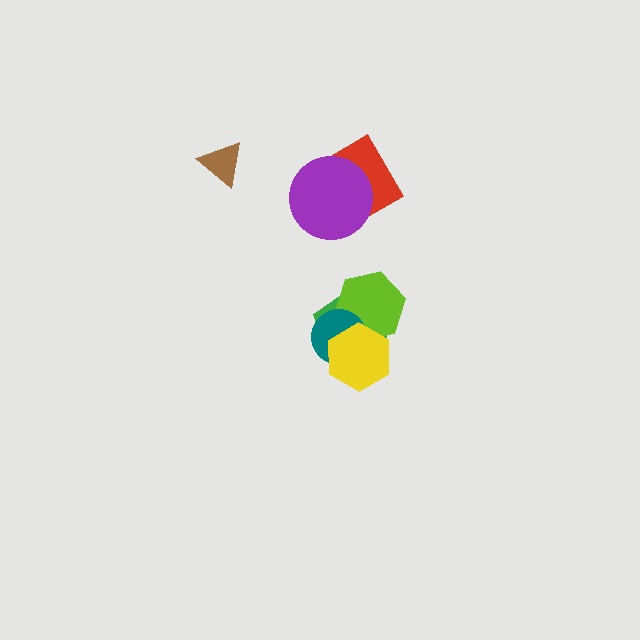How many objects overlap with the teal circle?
3 objects overlap with the teal circle.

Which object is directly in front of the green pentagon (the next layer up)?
The lime hexagon is directly in front of the green pentagon.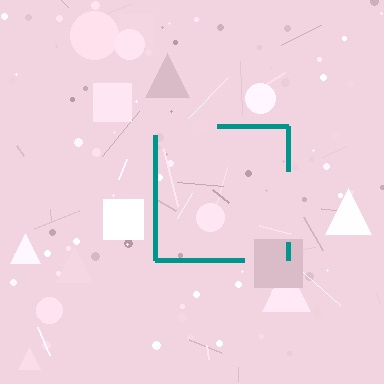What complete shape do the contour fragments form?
The contour fragments form a square.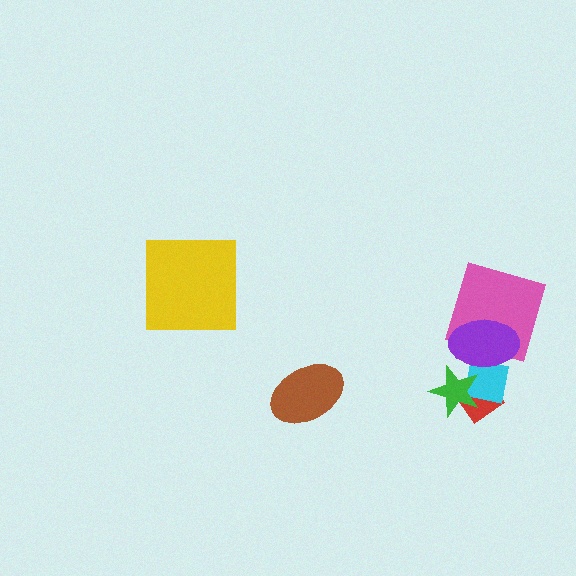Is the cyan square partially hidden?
Yes, it is partially covered by another shape.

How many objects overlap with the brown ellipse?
0 objects overlap with the brown ellipse.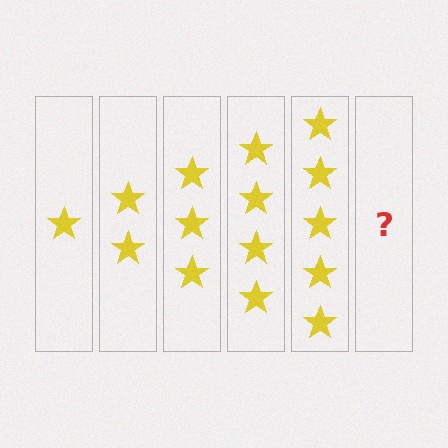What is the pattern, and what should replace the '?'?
The pattern is that each step adds one more star. The '?' should be 6 stars.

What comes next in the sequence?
The next element should be 6 stars.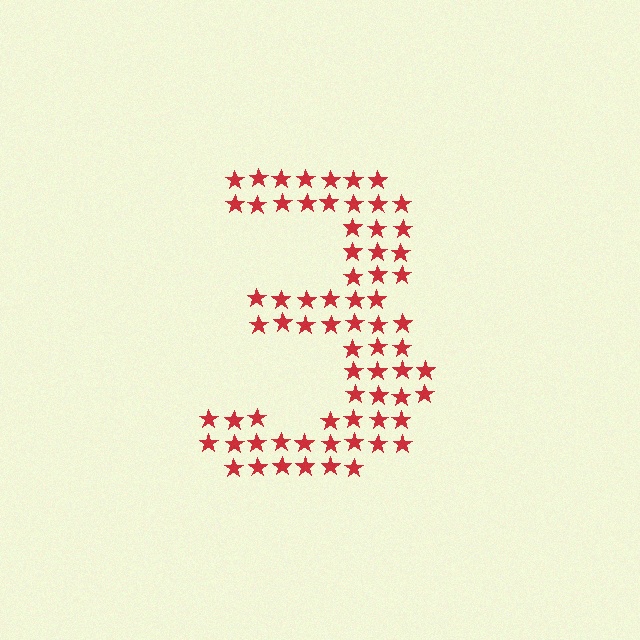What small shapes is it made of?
It is made of small stars.